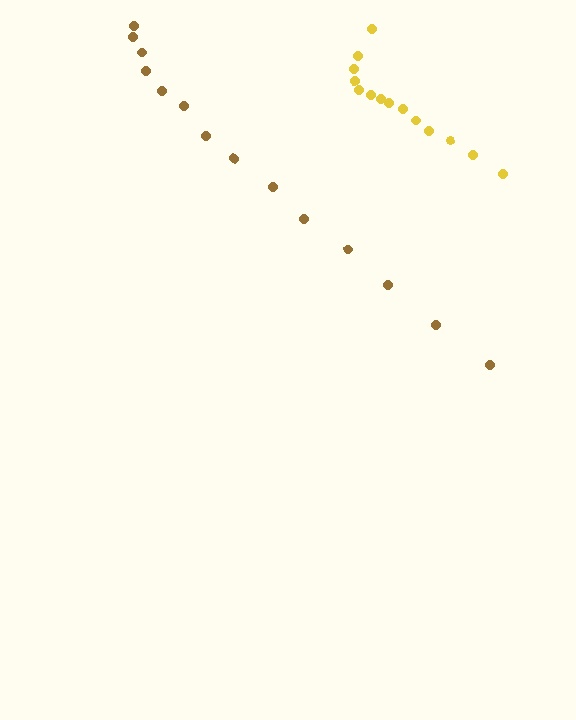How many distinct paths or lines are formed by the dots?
There are 2 distinct paths.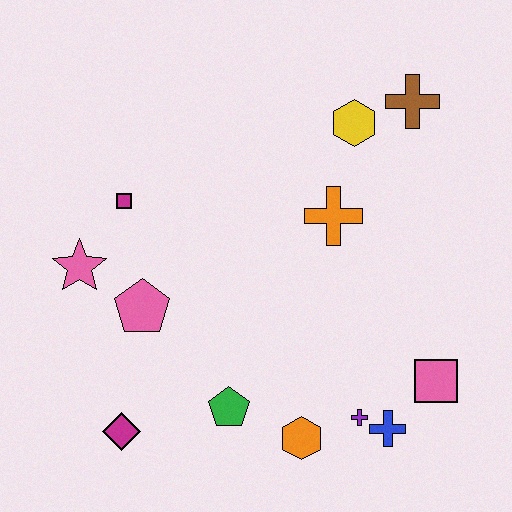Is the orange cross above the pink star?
Yes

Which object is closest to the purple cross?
The blue cross is closest to the purple cross.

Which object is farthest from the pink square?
The pink star is farthest from the pink square.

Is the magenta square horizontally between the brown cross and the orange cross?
No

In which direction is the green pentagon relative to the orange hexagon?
The green pentagon is to the left of the orange hexagon.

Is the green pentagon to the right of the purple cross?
No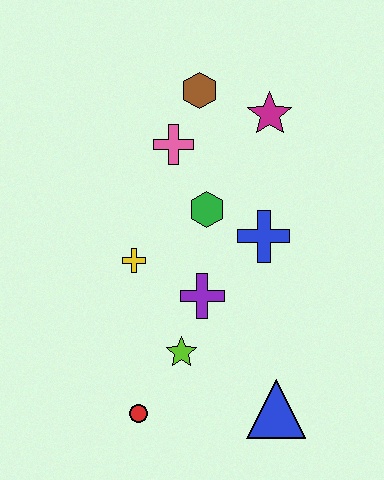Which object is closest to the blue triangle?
The lime star is closest to the blue triangle.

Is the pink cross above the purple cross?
Yes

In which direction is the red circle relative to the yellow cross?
The red circle is below the yellow cross.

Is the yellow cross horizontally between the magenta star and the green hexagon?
No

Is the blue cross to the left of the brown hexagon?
No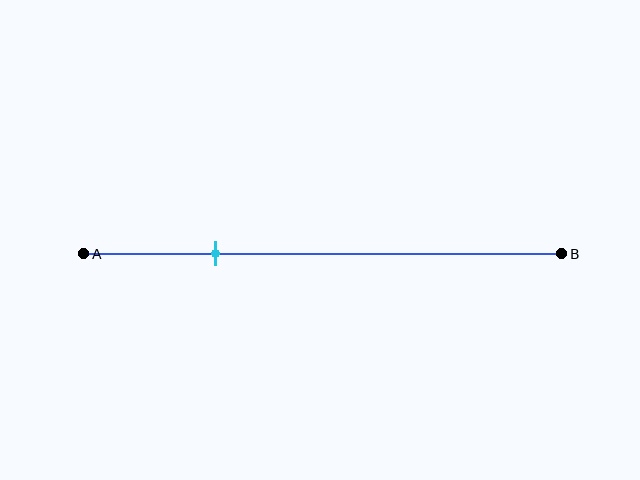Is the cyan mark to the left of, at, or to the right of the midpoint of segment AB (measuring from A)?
The cyan mark is to the left of the midpoint of segment AB.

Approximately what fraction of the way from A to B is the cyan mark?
The cyan mark is approximately 30% of the way from A to B.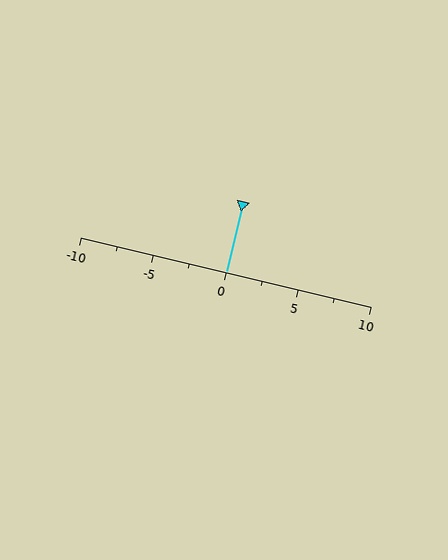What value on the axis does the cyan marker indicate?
The marker indicates approximately 0.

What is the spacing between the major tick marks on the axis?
The major ticks are spaced 5 apart.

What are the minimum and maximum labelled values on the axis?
The axis runs from -10 to 10.